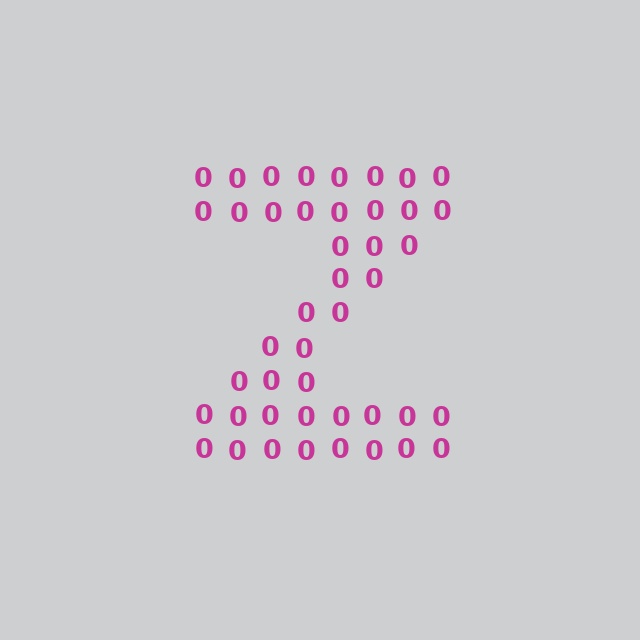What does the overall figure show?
The overall figure shows the letter Z.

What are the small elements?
The small elements are digit 0's.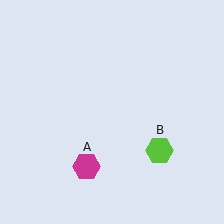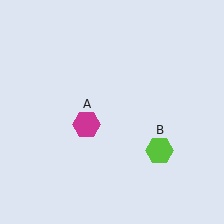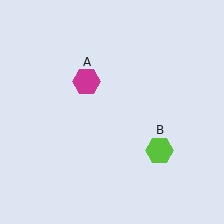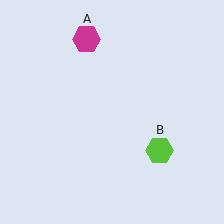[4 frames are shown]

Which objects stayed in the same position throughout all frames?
Lime hexagon (object B) remained stationary.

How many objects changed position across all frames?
1 object changed position: magenta hexagon (object A).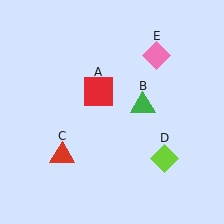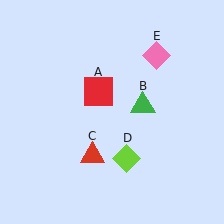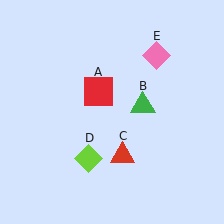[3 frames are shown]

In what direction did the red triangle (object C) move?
The red triangle (object C) moved right.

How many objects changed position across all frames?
2 objects changed position: red triangle (object C), lime diamond (object D).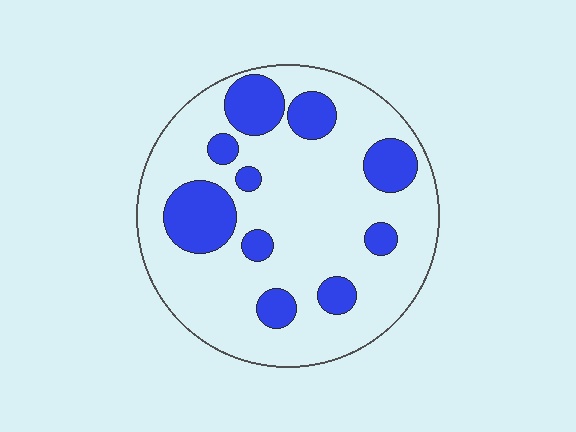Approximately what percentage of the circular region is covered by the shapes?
Approximately 25%.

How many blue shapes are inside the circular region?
10.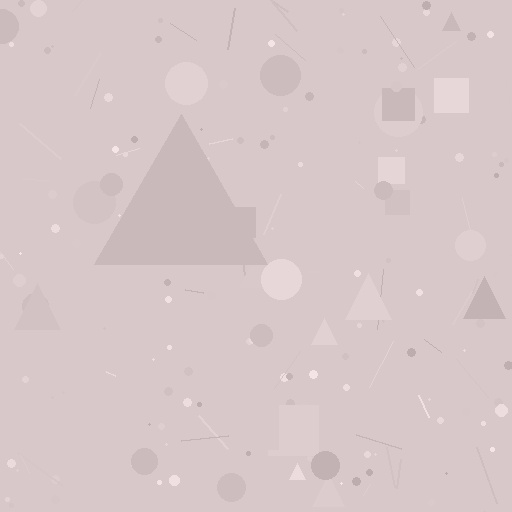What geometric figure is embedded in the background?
A triangle is embedded in the background.